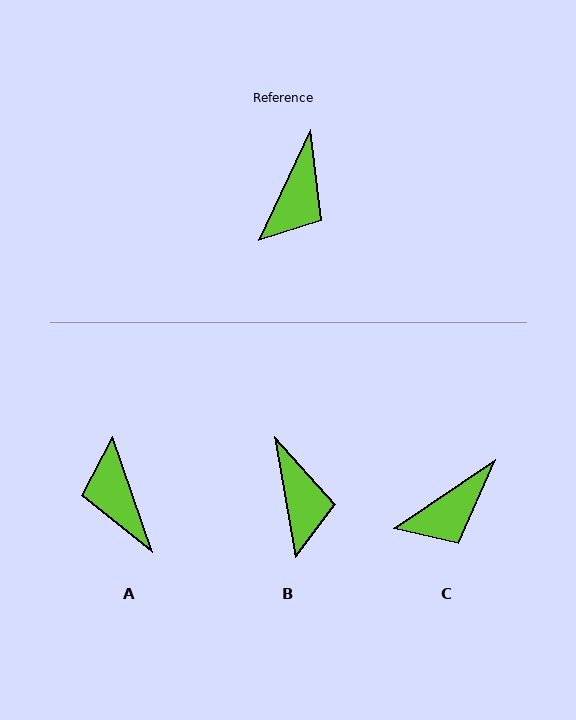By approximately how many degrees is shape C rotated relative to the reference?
Approximately 31 degrees clockwise.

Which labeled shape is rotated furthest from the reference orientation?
A, about 135 degrees away.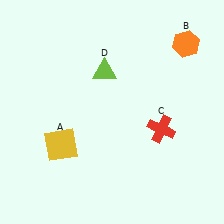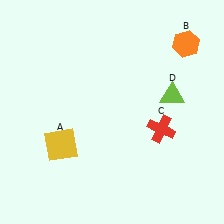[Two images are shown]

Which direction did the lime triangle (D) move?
The lime triangle (D) moved right.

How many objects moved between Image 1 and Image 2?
1 object moved between the two images.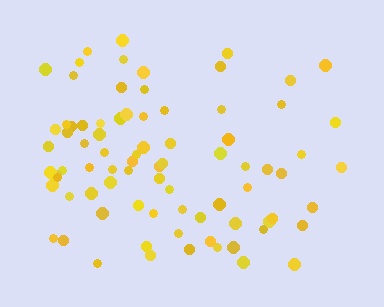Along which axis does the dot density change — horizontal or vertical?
Horizontal.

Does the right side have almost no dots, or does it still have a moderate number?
Still a moderate number, just noticeably fewer than the left.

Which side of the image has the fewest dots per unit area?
The right.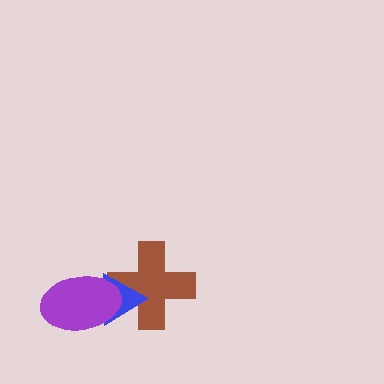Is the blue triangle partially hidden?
Yes, it is partially covered by another shape.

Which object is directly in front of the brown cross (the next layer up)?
The blue triangle is directly in front of the brown cross.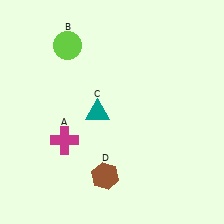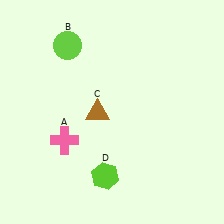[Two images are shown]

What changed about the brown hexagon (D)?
In Image 1, D is brown. In Image 2, it changed to lime.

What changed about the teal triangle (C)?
In Image 1, C is teal. In Image 2, it changed to brown.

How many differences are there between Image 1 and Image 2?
There are 3 differences between the two images.